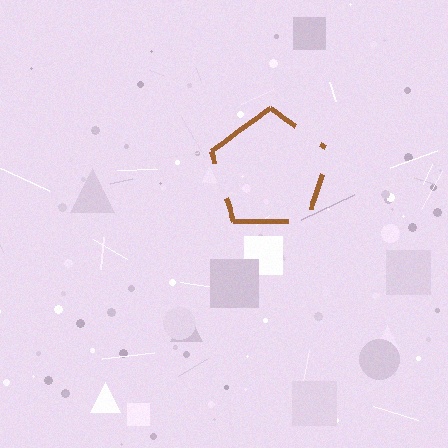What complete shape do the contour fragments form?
The contour fragments form a pentagon.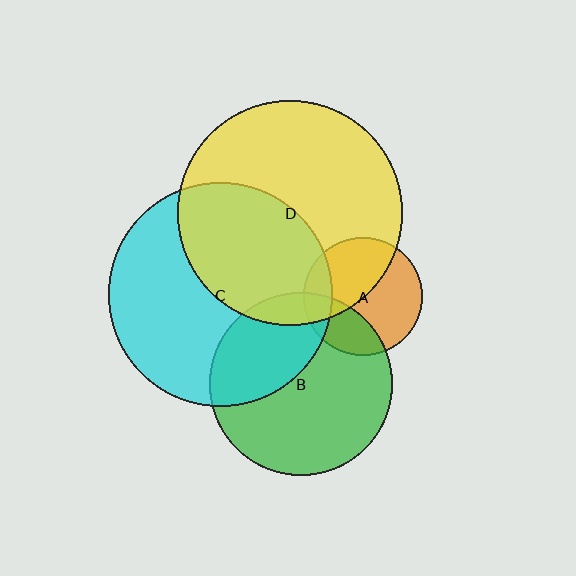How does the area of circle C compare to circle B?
Approximately 1.5 times.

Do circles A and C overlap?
Yes.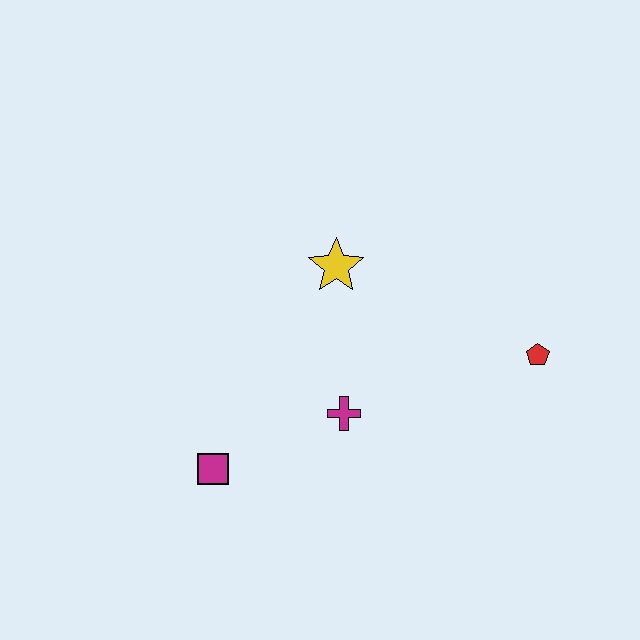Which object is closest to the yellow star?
The magenta cross is closest to the yellow star.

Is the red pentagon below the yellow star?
Yes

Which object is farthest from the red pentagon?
The magenta square is farthest from the red pentagon.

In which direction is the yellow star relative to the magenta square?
The yellow star is above the magenta square.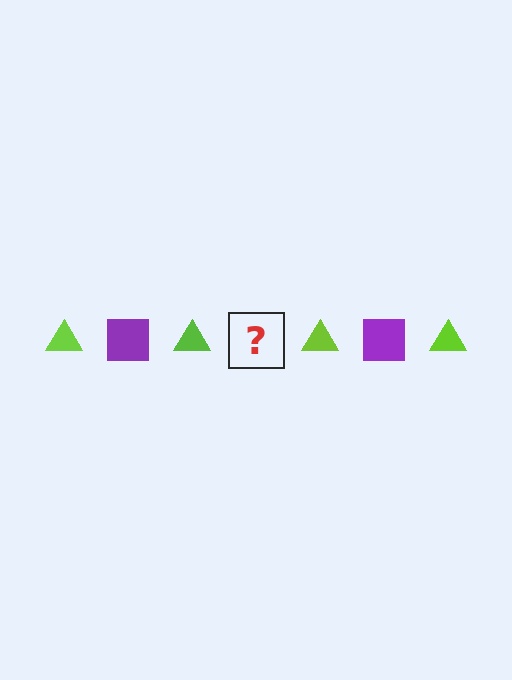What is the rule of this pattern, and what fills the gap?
The rule is that the pattern alternates between lime triangle and purple square. The gap should be filled with a purple square.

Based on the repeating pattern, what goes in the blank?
The blank should be a purple square.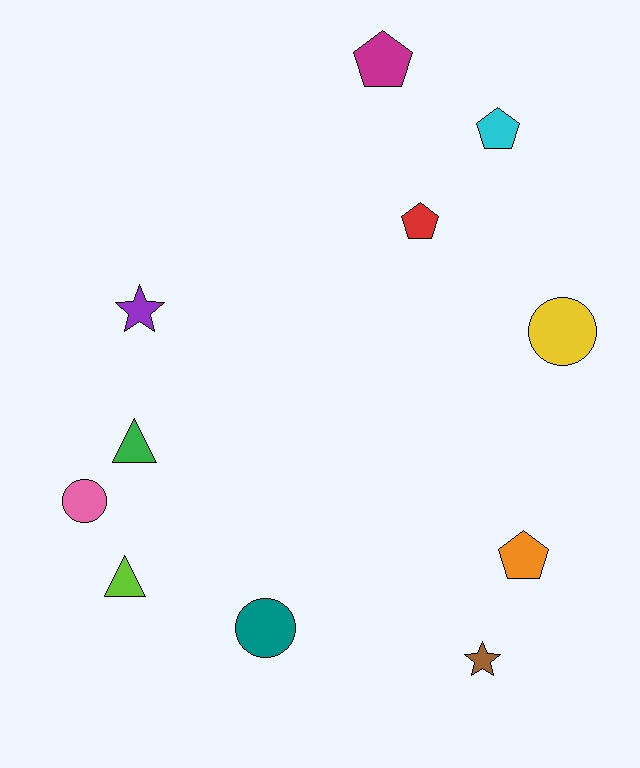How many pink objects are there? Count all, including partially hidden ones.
There is 1 pink object.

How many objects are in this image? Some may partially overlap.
There are 11 objects.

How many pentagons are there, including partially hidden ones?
There are 4 pentagons.